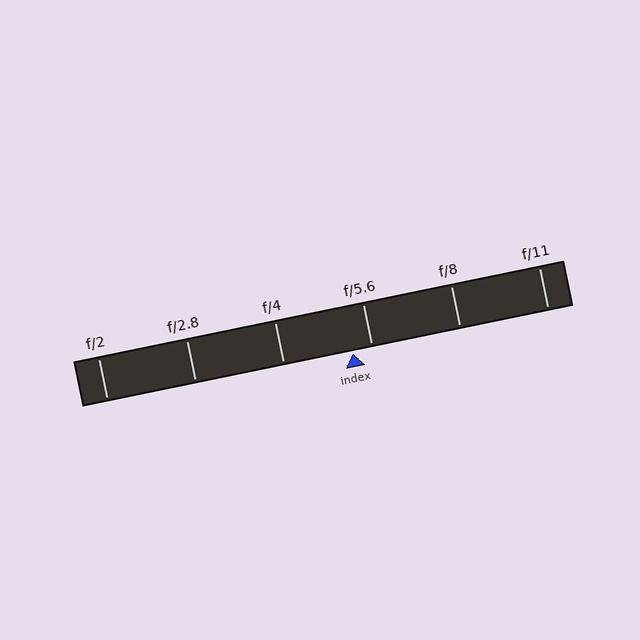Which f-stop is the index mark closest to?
The index mark is closest to f/5.6.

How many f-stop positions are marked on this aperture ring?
There are 6 f-stop positions marked.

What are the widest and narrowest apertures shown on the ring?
The widest aperture shown is f/2 and the narrowest is f/11.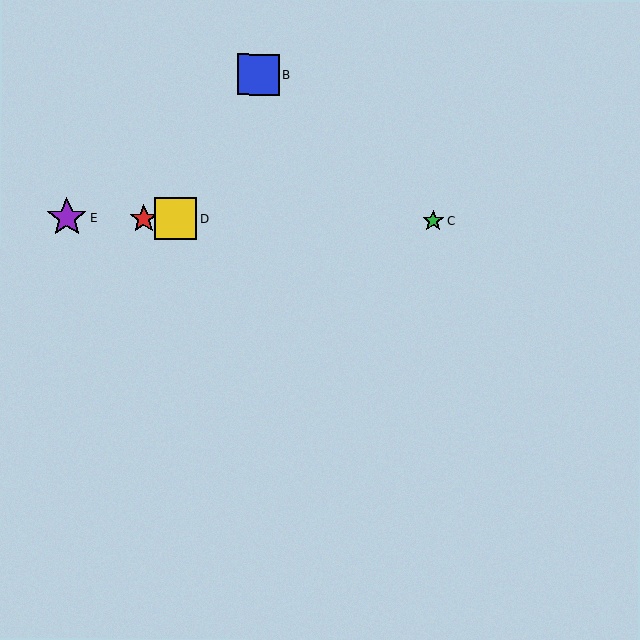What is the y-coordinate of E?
Object E is at y≈218.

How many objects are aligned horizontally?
4 objects (A, C, D, E) are aligned horizontally.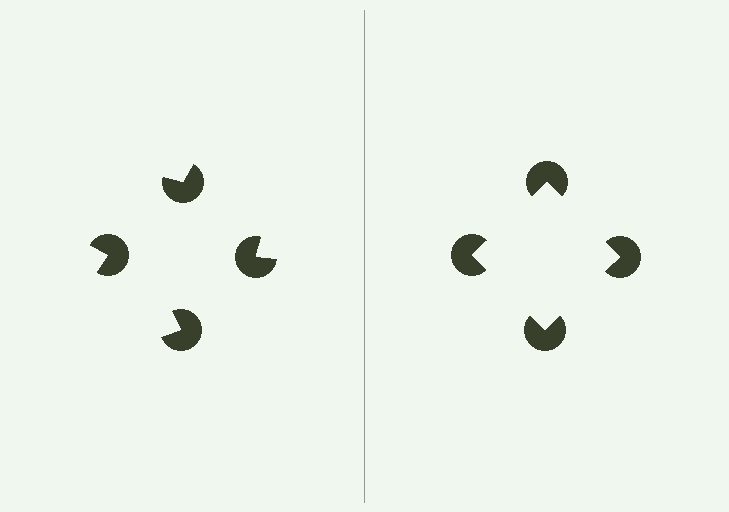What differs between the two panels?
The pac-man discs are positioned identically on both sides; only the wedge orientations differ. On the right they align to a square; on the left they are misaligned.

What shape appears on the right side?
An illusory square.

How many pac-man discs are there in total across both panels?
8 — 4 on each side.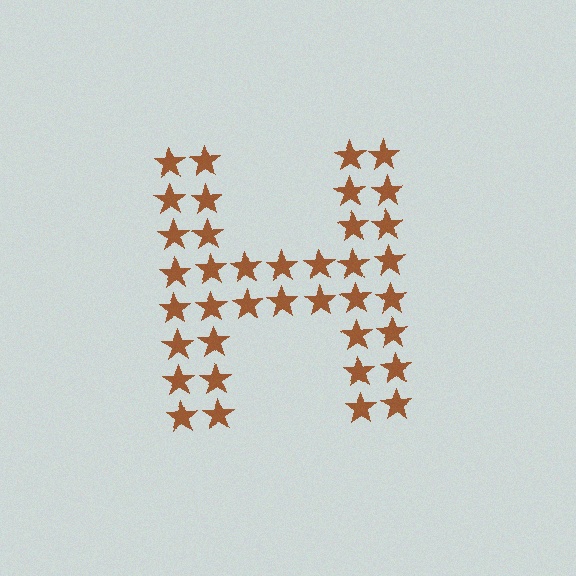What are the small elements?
The small elements are stars.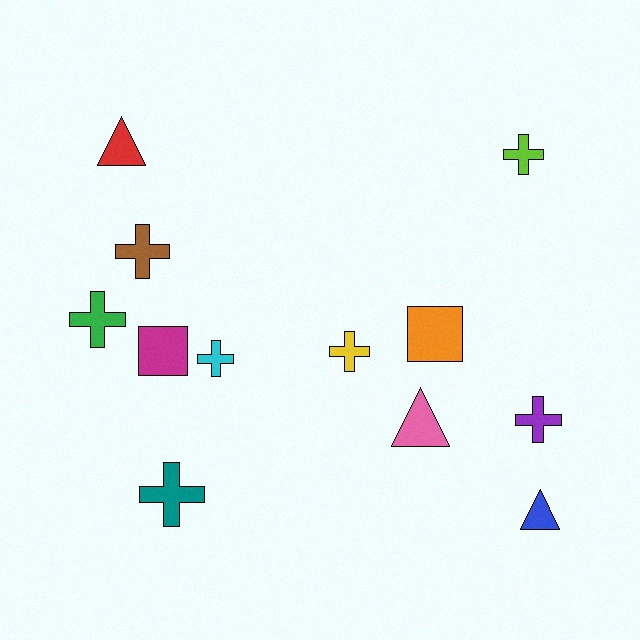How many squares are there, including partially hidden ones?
There are 2 squares.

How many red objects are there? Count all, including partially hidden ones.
There is 1 red object.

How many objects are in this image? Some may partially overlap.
There are 12 objects.